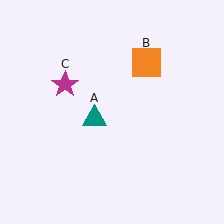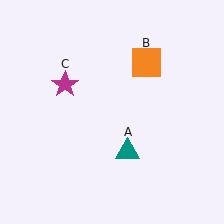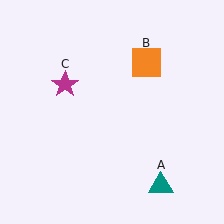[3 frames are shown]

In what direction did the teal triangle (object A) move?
The teal triangle (object A) moved down and to the right.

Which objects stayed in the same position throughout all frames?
Orange square (object B) and magenta star (object C) remained stationary.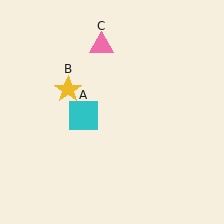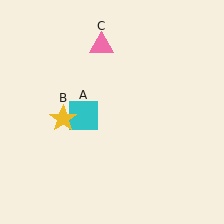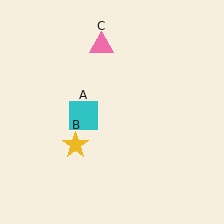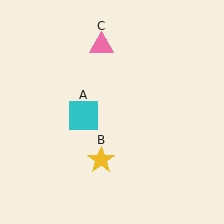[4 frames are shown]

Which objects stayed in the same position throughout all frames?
Cyan square (object A) and pink triangle (object C) remained stationary.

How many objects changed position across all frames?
1 object changed position: yellow star (object B).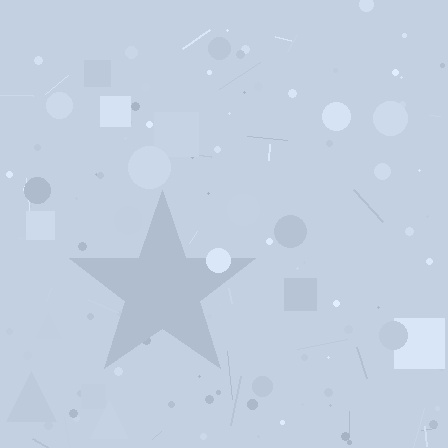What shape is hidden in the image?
A star is hidden in the image.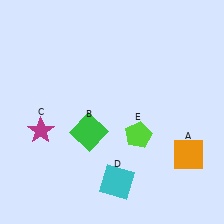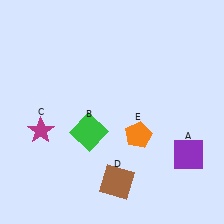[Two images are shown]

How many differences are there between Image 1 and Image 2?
There are 3 differences between the two images.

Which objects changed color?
A changed from orange to purple. D changed from cyan to brown. E changed from lime to orange.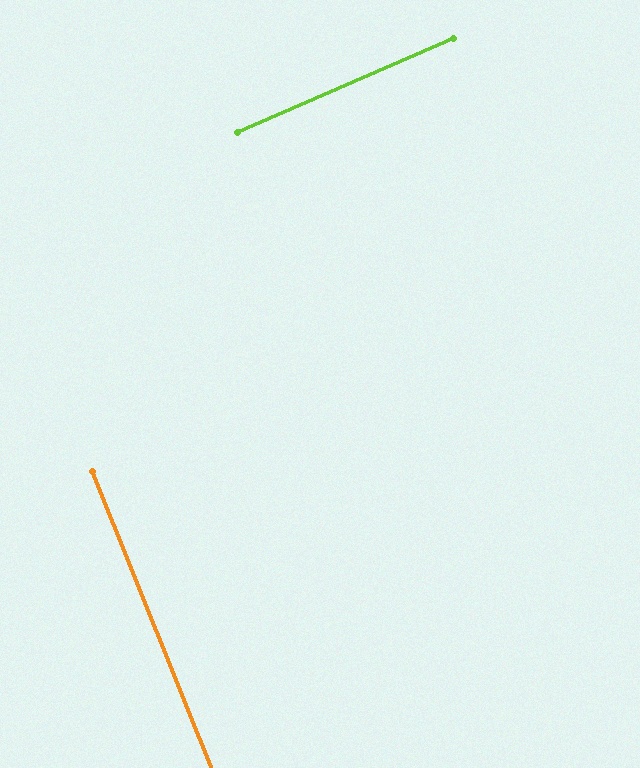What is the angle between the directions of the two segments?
Approximately 88 degrees.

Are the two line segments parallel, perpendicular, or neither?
Perpendicular — they meet at approximately 88°.